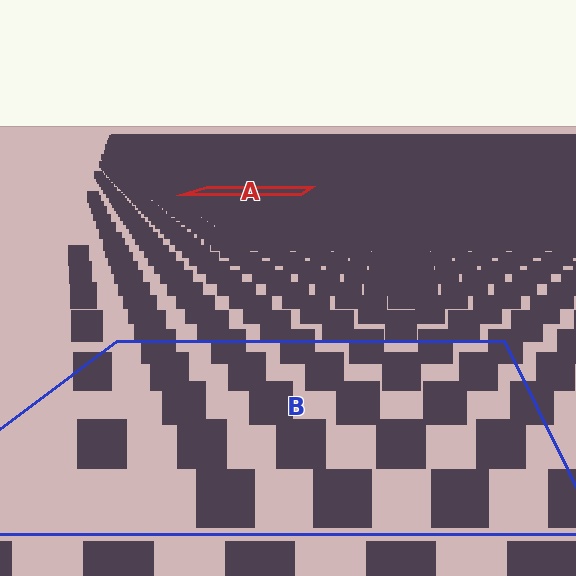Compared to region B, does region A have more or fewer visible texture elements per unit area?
Region A has more texture elements per unit area — they are packed more densely because it is farther away.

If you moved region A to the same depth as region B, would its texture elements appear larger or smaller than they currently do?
They would appear larger. At a closer depth, the same texture elements are projected at a bigger on-screen size.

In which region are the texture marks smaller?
The texture marks are smaller in region A, because it is farther away.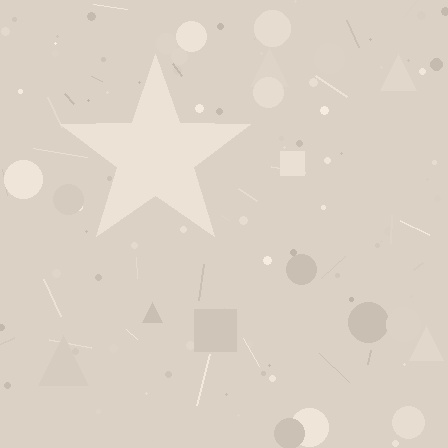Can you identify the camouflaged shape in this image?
The camouflaged shape is a star.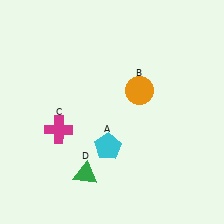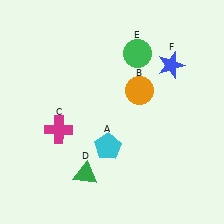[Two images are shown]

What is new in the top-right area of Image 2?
A blue star (F) was added in the top-right area of Image 2.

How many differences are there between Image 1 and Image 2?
There are 2 differences between the two images.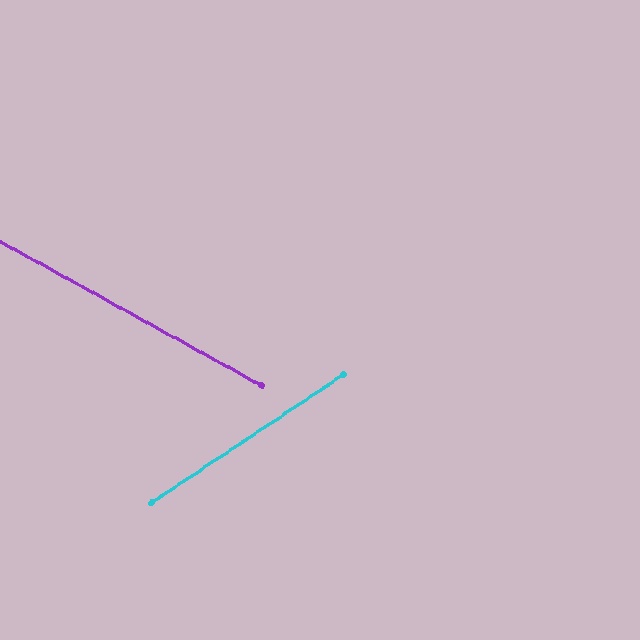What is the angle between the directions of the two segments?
Approximately 62 degrees.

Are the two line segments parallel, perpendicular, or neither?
Neither parallel nor perpendicular — they differ by about 62°.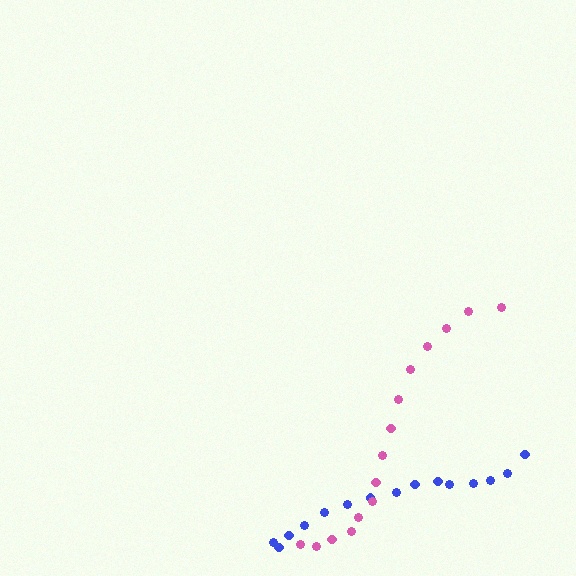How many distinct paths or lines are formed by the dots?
There are 2 distinct paths.